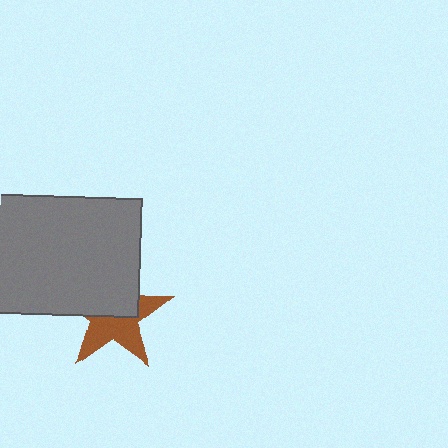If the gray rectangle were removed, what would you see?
You would see the complete brown star.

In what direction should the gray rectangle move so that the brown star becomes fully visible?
The gray rectangle should move up. That is the shortest direction to clear the overlap and leave the brown star fully visible.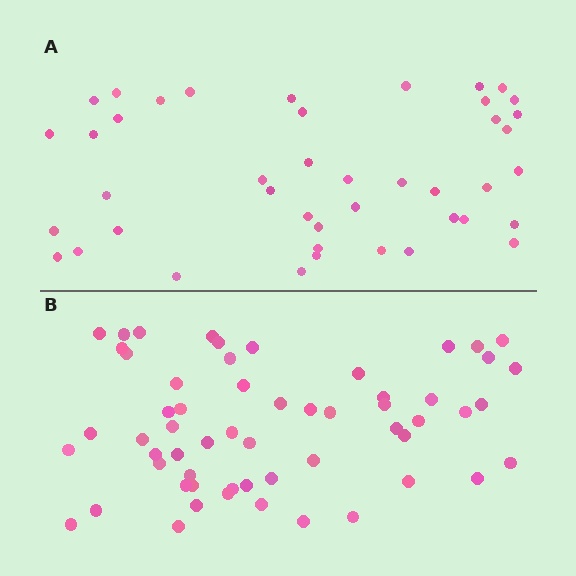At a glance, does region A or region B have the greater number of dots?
Region B (the bottom region) has more dots.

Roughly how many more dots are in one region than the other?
Region B has approximately 15 more dots than region A.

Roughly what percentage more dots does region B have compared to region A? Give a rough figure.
About 35% more.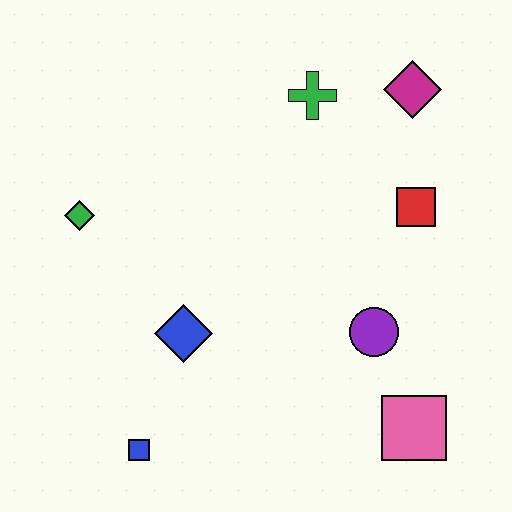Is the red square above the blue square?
Yes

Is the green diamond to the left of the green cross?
Yes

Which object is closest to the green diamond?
The blue diamond is closest to the green diamond.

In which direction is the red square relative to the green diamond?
The red square is to the right of the green diamond.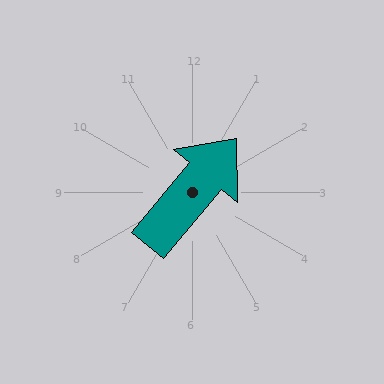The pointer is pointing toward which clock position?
Roughly 1 o'clock.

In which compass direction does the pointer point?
Northeast.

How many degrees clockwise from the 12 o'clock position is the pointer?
Approximately 40 degrees.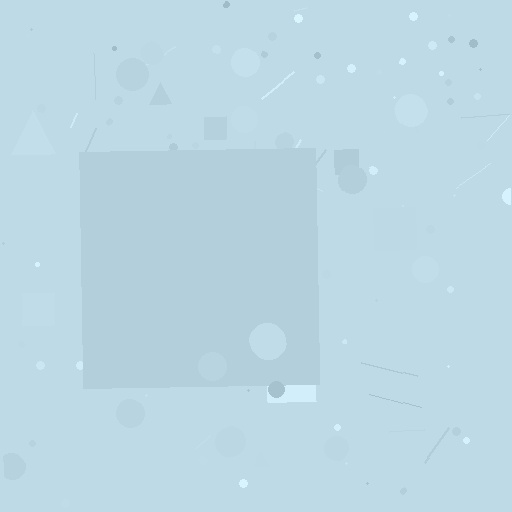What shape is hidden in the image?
A square is hidden in the image.